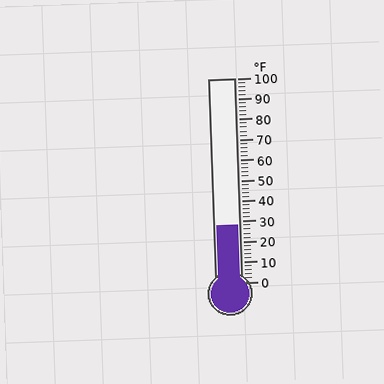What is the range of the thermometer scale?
The thermometer scale ranges from 0°F to 100°F.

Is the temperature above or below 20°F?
The temperature is above 20°F.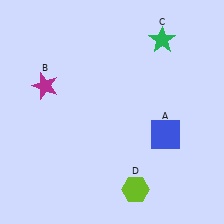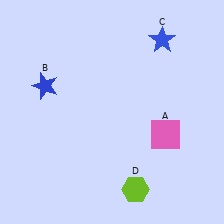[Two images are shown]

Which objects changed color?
A changed from blue to pink. B changed from magenta to blue. C changed from green to blue.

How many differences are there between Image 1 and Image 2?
There are 3 differences between the two images.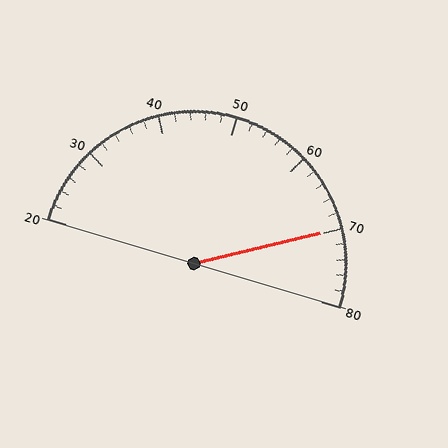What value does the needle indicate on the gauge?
The needle indicates approximately 70.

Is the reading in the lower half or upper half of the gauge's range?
The reading is in the upper half of the range (20 to 80).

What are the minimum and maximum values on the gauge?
The gauge ranges from 20 to 80.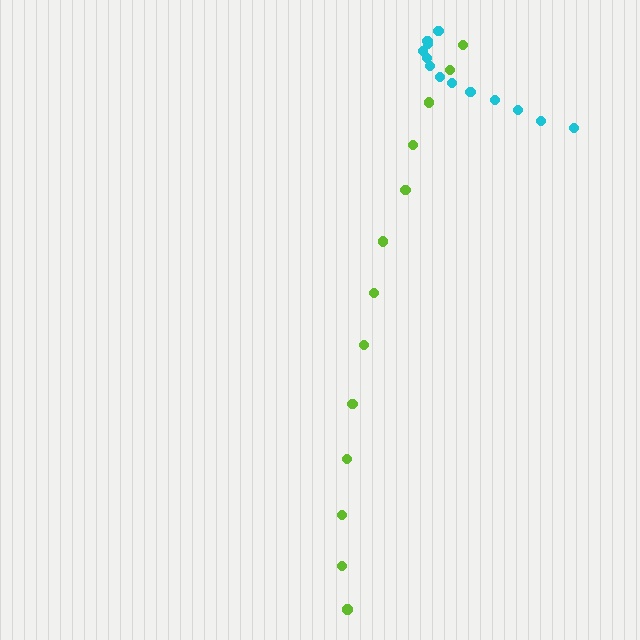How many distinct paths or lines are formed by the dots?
There are 2 distinct paths.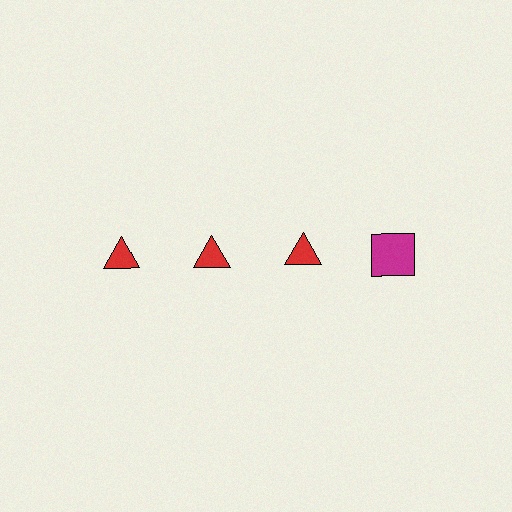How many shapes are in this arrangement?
There are 4 shapes arranged in a grid pattern.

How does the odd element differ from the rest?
It differs in both color (magenta instead of red) and shape (square instead of triangle).